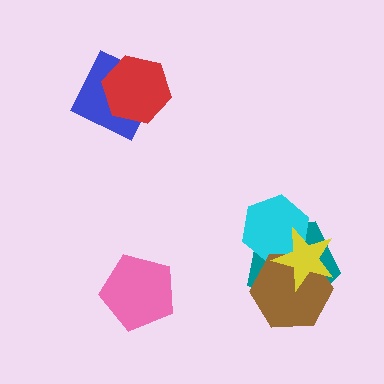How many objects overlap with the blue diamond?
1 object overlaps with the blue diamond.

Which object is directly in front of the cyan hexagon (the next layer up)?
The brown hexagon is directly in front of the cyan hexagon.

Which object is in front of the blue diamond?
The red hexagon is in front of the blue diamond.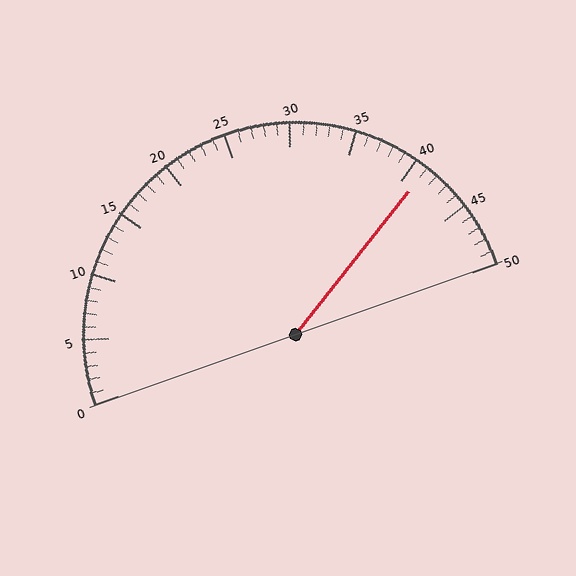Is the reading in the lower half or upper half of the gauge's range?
The reading is in the upper half of the range (0 to 50).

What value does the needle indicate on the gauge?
The needle indicates approximately 41.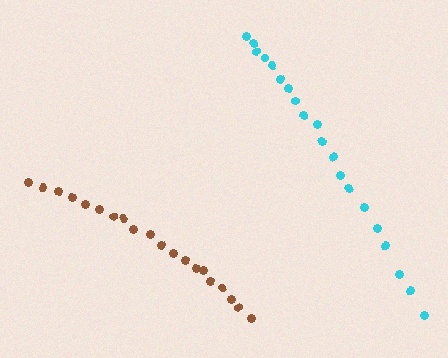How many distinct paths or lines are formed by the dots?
There are 2 distinct paths.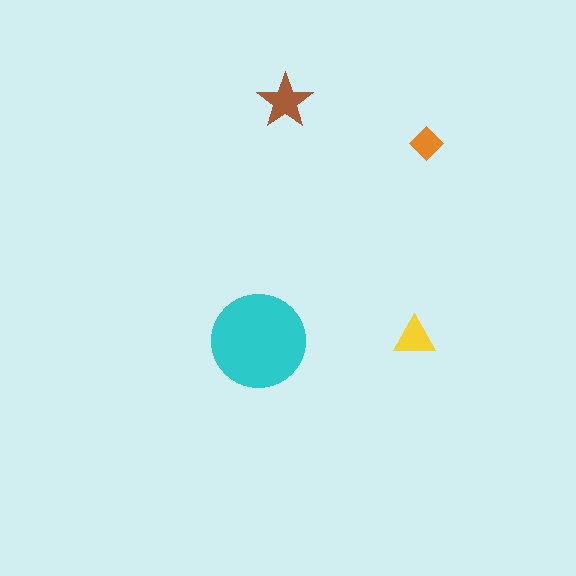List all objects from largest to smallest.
The cyan circle, the brown star, the yellow triangle, the orange diamond.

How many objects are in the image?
There are 4 objects in the image.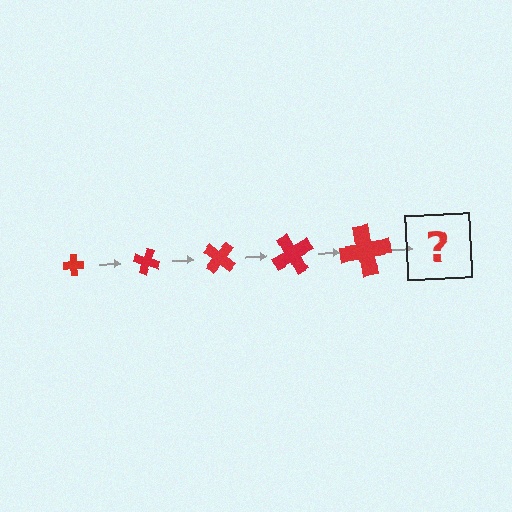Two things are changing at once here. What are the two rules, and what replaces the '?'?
The two rules are that the cross grows larger each step and it rotates 20 degrees each step. The '?' should be a cross, larger than the previous one and rotated 100 degrees from the start.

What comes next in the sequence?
The next element should be a cross, larger than the previous one and rotated 100 degrees from the start.